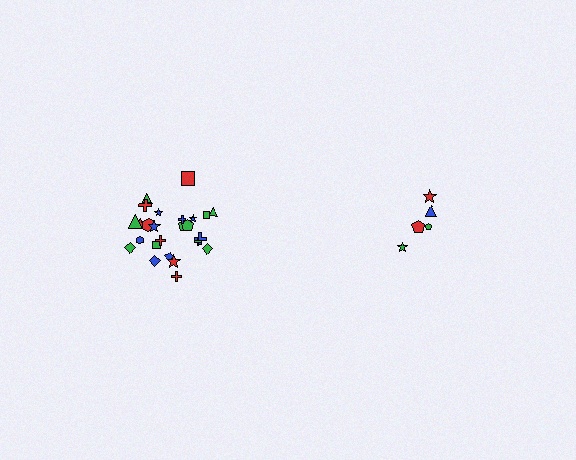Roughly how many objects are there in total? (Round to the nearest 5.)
Roughly 30 objects in total.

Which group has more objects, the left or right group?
The left group.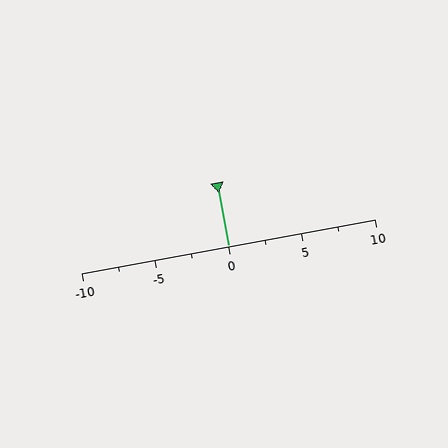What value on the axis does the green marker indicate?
The marker indicates approximately 0.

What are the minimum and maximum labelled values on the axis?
The axis runs from -10 to 10.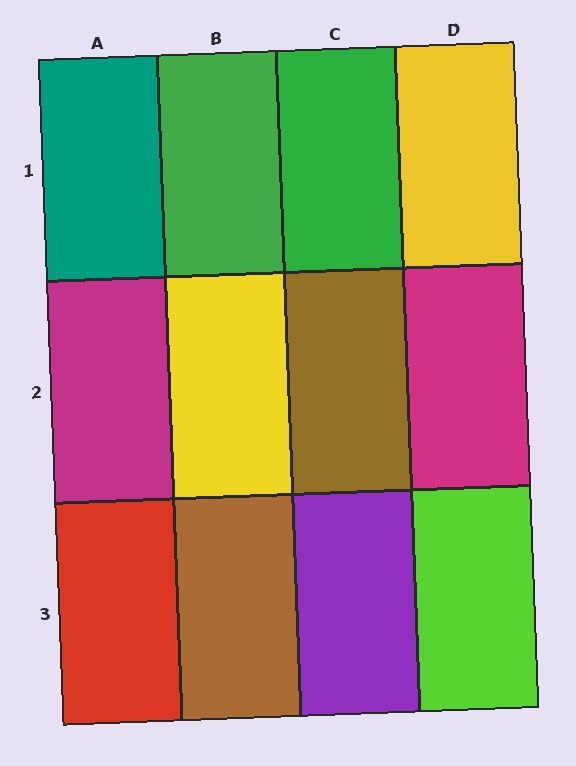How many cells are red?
1 cell is red.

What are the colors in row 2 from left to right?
Magenta, yellow, brown, magenta.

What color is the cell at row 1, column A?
Teal.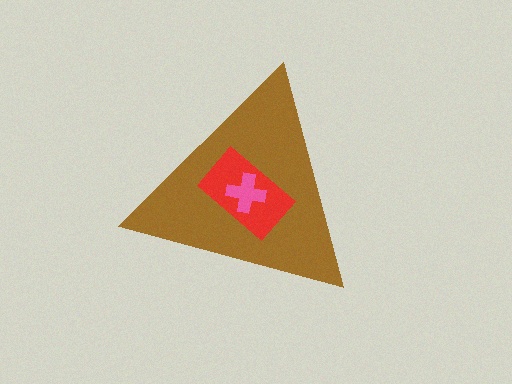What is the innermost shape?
The pink cross.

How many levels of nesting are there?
3.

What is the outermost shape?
The brown triangle.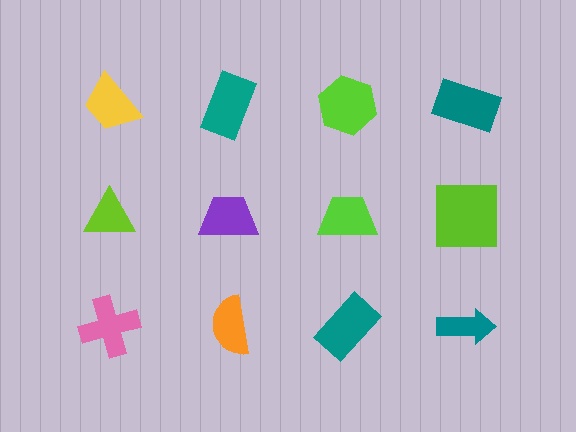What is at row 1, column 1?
A yellow trapezoid.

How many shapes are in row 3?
4 shapes.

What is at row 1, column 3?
A lime hexagon.